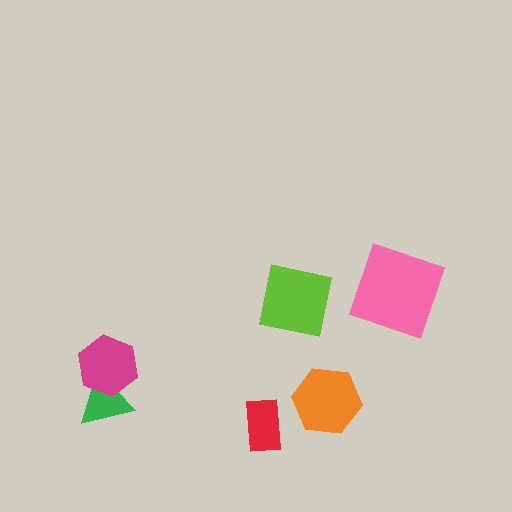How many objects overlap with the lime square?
0 objects overlap with the lime square.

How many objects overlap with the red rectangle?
0 objects overlap with the red rectangle.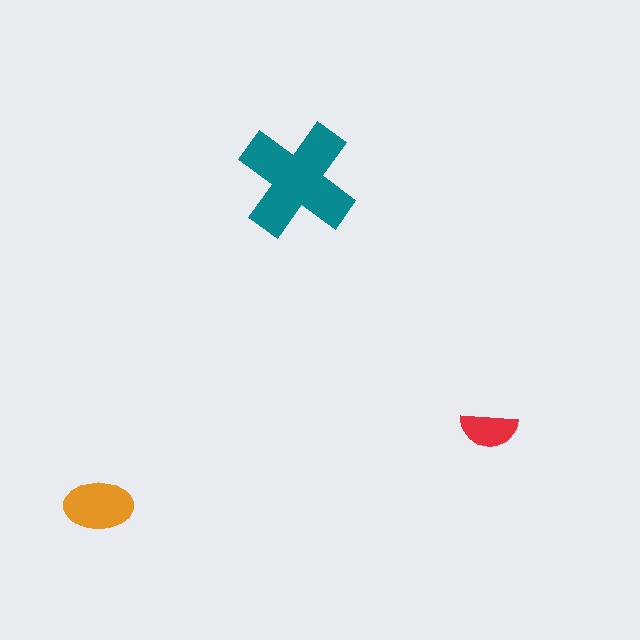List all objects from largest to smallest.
The teal cross, the orange ellipse, the red semicircle.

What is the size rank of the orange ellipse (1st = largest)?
2nd.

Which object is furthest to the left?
The orange ellipse is leftmost.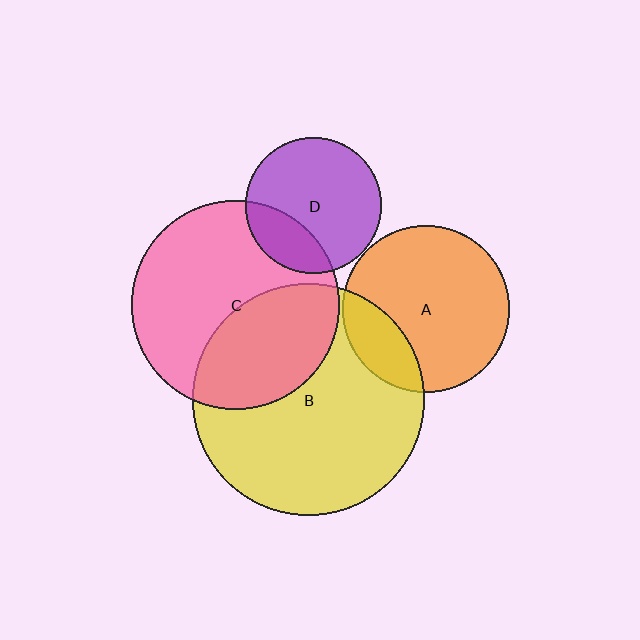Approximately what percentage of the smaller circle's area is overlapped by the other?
Approximately 20%.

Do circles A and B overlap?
Yes.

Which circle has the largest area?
Circle B (yellow).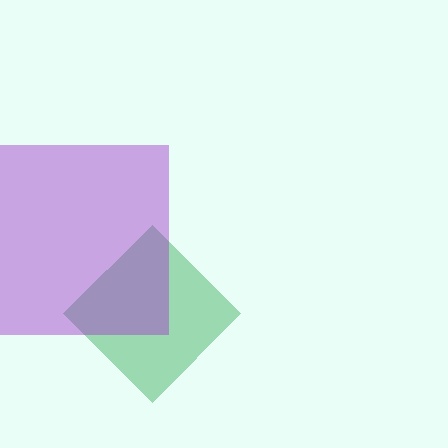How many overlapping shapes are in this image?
There are 2 overlapping shapes in the image.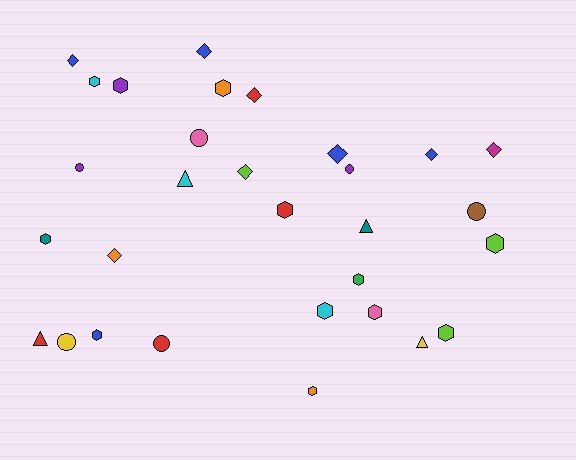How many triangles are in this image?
There are 4 triangles.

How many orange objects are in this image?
There are 3 orange objects.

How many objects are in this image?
There are 30 objects.